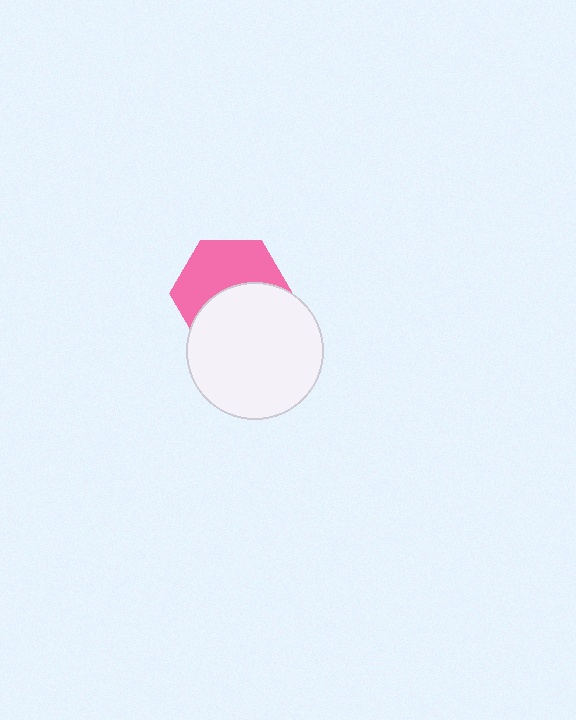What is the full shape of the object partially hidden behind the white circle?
The partially hidden object is a pink hexagon.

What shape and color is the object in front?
The object in front is a white circle.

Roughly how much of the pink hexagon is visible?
About half of it is visible (roughly 51%).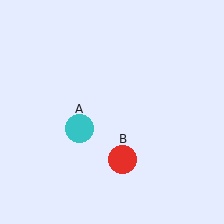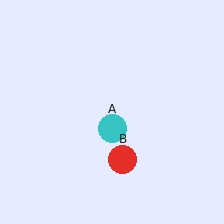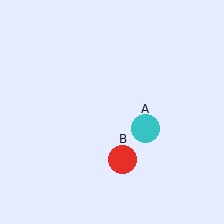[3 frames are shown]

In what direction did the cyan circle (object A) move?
The cyan circle (object A) moved right.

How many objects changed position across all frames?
1 object changed position: cyan circle (object A).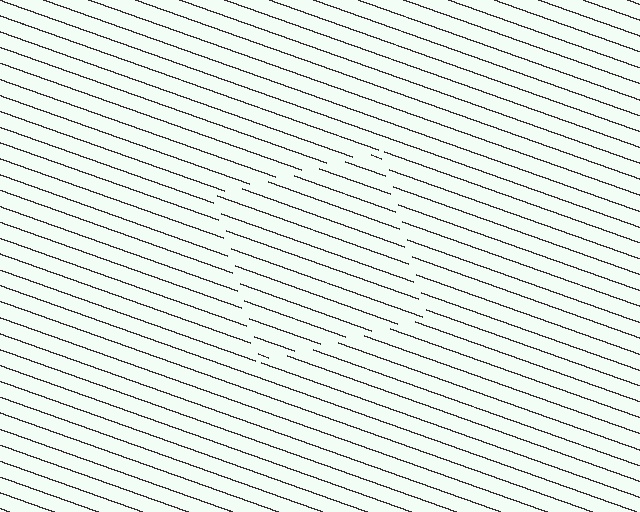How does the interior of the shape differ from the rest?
The interior of the shape contains the same grating, shifted by half a period — the contour is defined by the phase discontinuity where line-ends from the inner and outer gratings abut.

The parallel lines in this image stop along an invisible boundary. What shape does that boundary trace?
An illusory square. The interior of the shape contains the same grating, shifted by half a period — the contour is defined by the phase discontinuity where line-ends from the inner and outer gratings abut.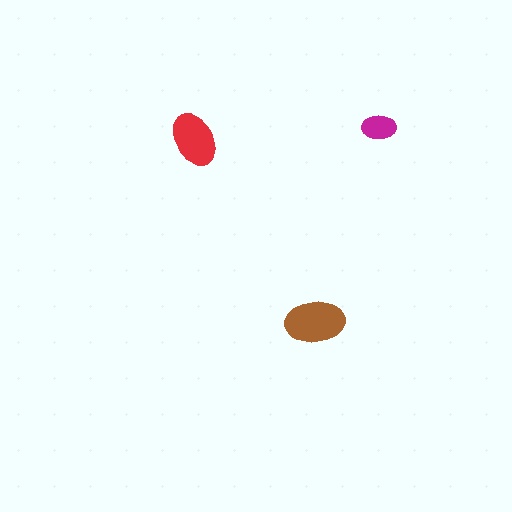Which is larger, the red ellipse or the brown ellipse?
The brown one.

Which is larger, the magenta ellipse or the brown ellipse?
The brown one.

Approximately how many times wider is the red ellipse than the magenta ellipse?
About 1.5 times wider.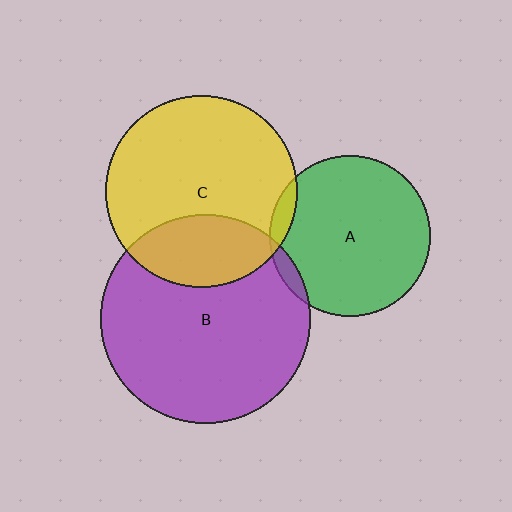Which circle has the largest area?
Circle B (purple).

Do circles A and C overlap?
Yes.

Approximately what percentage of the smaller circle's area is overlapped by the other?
Approximately 5%.